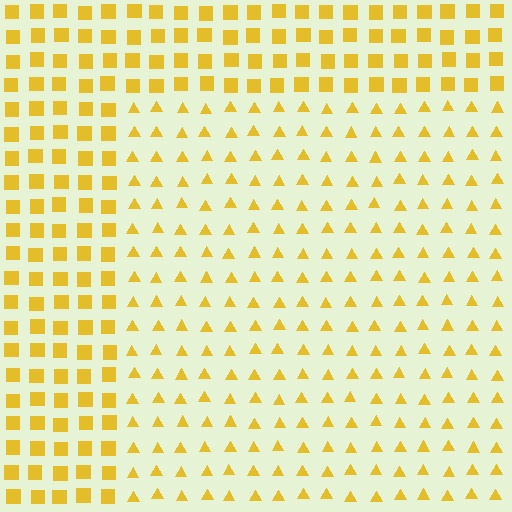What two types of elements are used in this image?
The image uses triangles inside the rectangle region and squares outside it.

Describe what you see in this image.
The image is filled with small yellow elements arranged in a uniform grid. A rectangle-shaped region contains triangles, while the surrounding area contains squares. The boundary is defined purely by the change in element shape.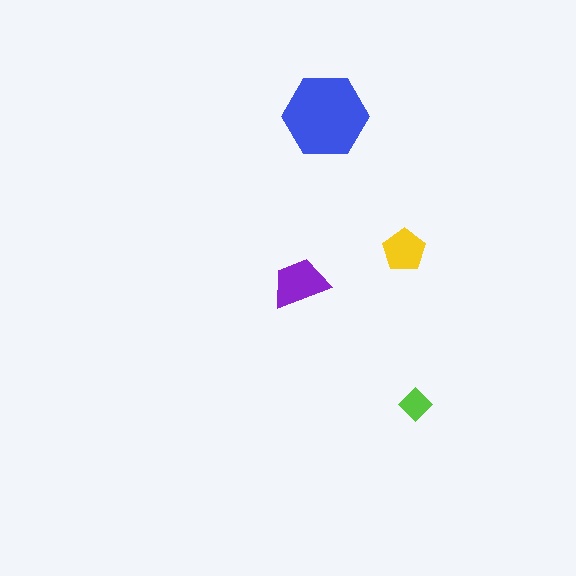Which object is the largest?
The blue hexagon.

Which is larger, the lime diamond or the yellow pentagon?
The yellow pentagon.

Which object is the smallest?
The lime diamond.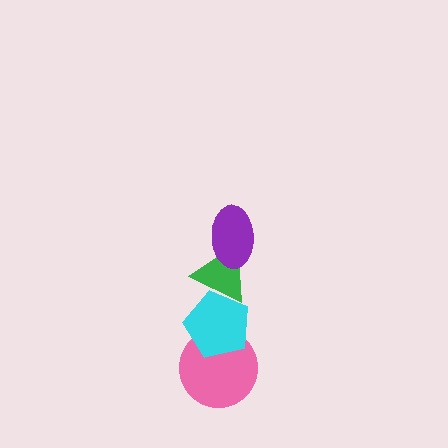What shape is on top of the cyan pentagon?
The green triangle is on top of the cyan pentagon.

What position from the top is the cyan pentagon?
The cyan pentagon is 3rd from the top.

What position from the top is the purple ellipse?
The purple ellipse is 1st from the top.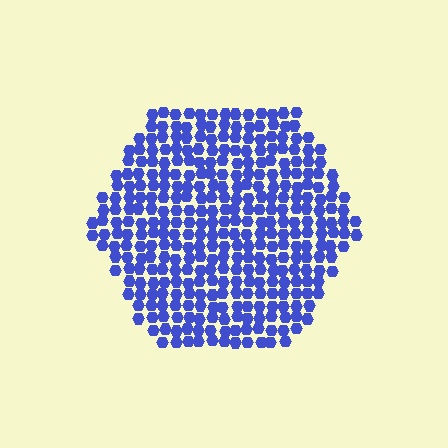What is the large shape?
The large shape is a hexagon.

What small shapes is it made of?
It is made of small hexagons.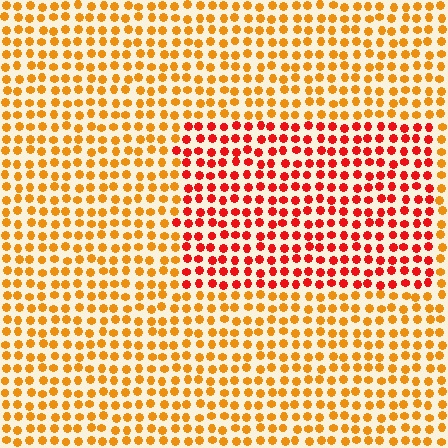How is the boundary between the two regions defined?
The boundary is defined purely by a slight shift in hue (about 37 degrees). Spacing, size, and orientation are identical on both sides.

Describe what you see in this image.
The image is filled with small orange elements in a uniform arrangement. A rectangle-shaped region is visible where the elements are tinted to a slightly different hue, forming a subtle color boundary.